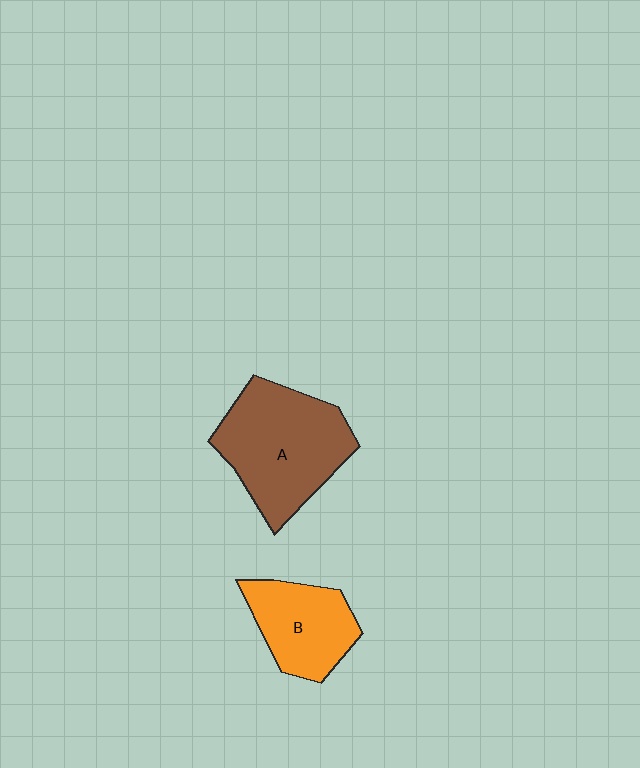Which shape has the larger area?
Shape A (brown).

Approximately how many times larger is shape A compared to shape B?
Approximately 1.6 times.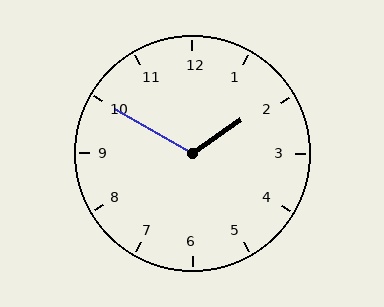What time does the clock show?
1:50.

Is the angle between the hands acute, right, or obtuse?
It is obtuse.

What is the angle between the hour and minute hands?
Approximately 115 degrees.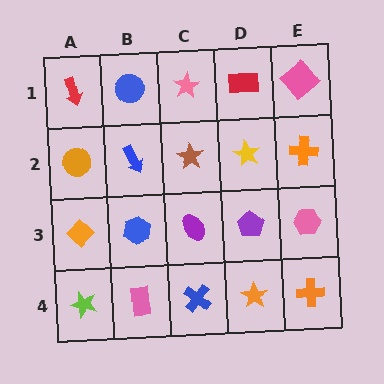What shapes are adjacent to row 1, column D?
A yellow star (row 2, column D), a pink star (row 1, column C), a pink diamond (row 1, column E).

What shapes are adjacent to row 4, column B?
A blue hexagon (row 3, column B), a lime star (row 4, column A), a blue cross (row 4, column C).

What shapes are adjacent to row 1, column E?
An orange cross (row 2, column E), a red rectangle (row 1, column D).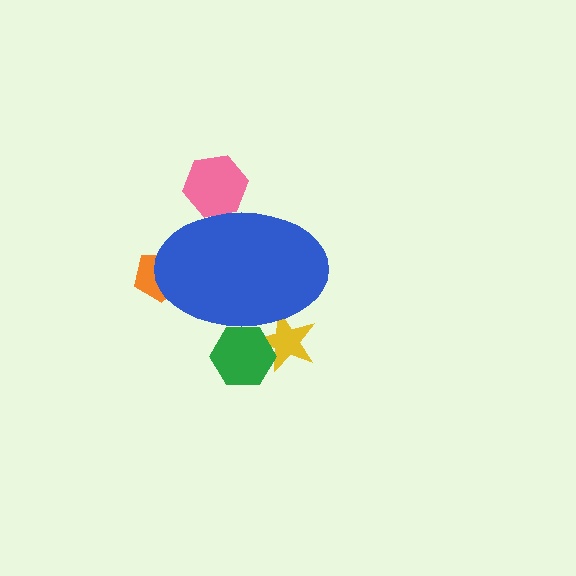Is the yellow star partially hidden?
Yes, the yellow star is partially hidden behind the blue ellipse.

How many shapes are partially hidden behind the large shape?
4 shapes are partially hidden.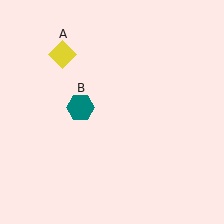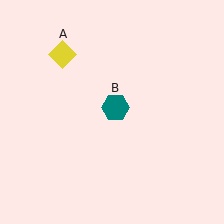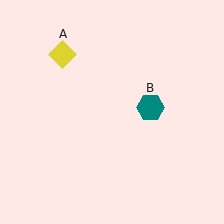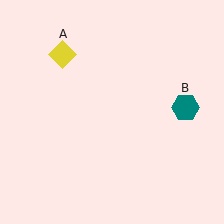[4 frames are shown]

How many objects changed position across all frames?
1 object changed position: teal hexagon (object B).